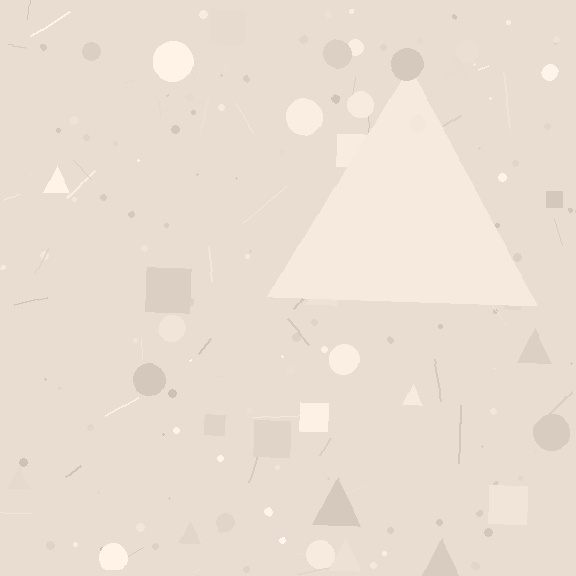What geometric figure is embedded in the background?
A triangle is embedded in the background.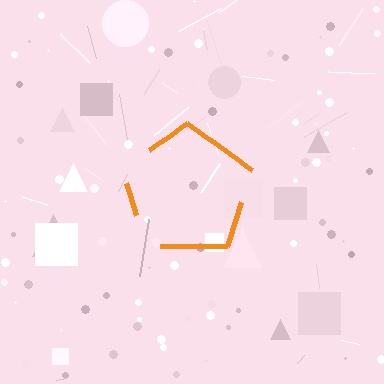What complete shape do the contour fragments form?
The contour fragments form a pentagon.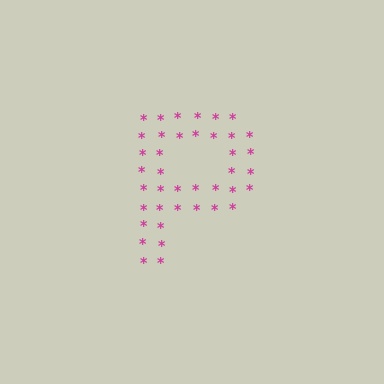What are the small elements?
The small elements are asterisks.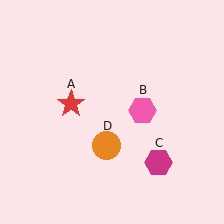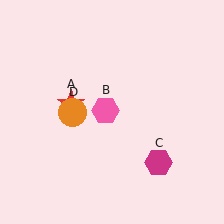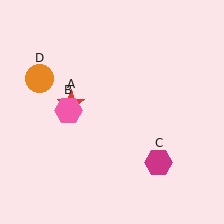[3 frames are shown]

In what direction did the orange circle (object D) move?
The orange circle (object D) moved up and to the left.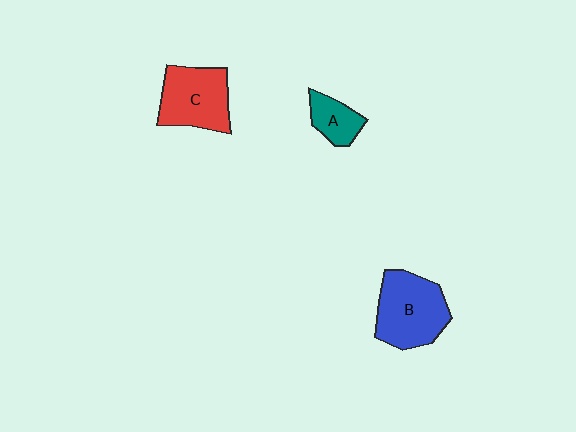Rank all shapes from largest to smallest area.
From largest to smallest: B (blue), C (red), A (teal).